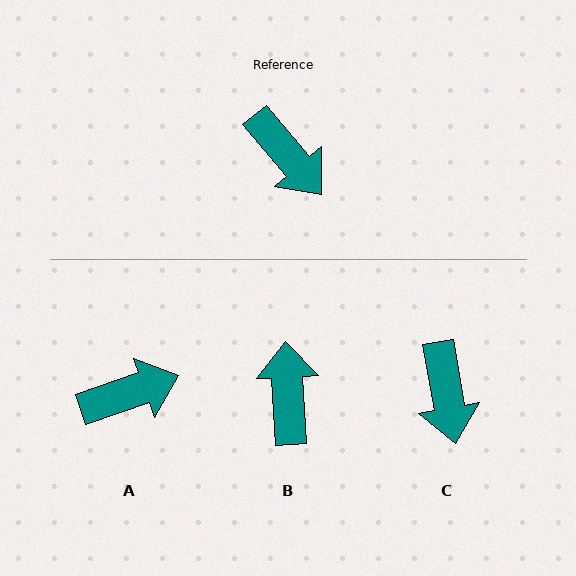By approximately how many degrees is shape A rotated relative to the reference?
Approximately 69 degrees counter-clockwise.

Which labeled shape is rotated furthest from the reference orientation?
B, about 143 degrees away.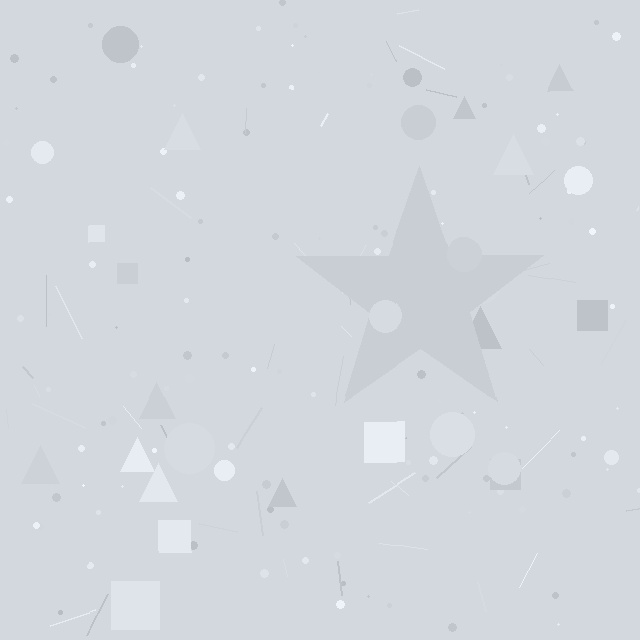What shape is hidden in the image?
A star is hidden in the image.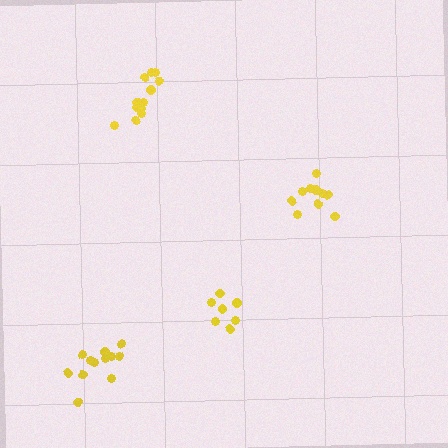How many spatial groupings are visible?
There are 4 spatial groupings.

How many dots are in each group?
Group 1: 13 dots, Group 2: 10 dots, Group 3: 7 dots, Group 4: 12 dots (42 total).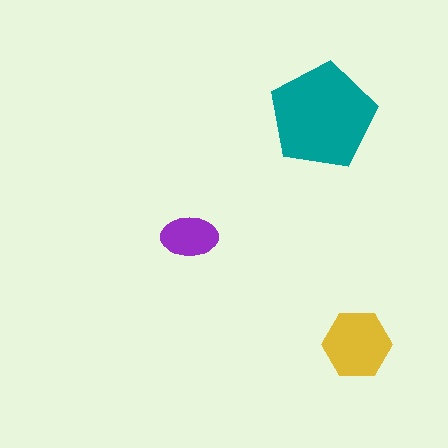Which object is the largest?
The teal pentagon.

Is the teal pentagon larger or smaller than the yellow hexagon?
Larger.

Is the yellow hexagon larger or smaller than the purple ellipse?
Larger.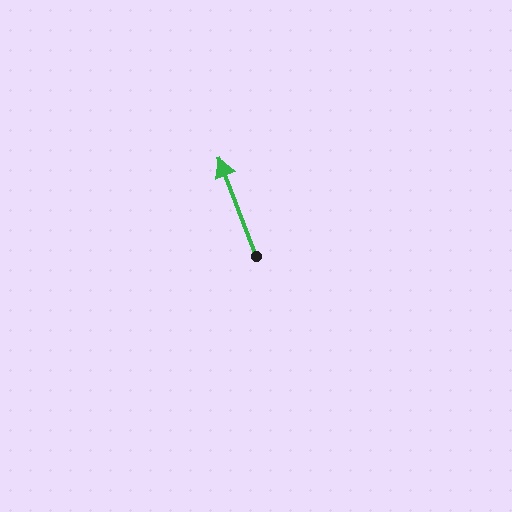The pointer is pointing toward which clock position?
Roughly 11 o'clock.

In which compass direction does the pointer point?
North.